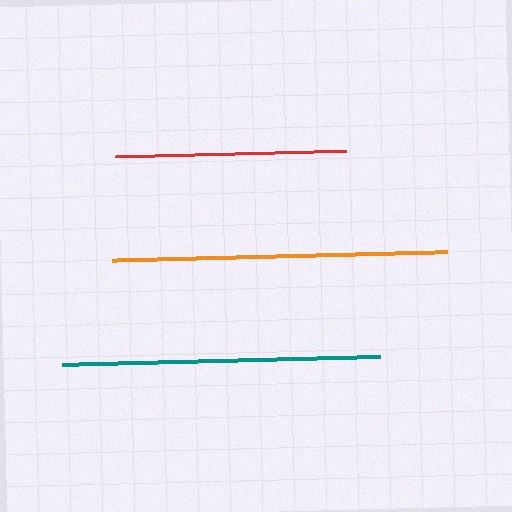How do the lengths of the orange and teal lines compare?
The orange and teal lines are approximately the same length.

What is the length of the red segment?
The red segment is approximately 231 pixels long.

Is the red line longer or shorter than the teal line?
The teal line is longer than the red line.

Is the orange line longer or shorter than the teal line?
The orange line is longer than the teal line.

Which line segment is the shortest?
The red line is the shortest at approximately 231 pixels.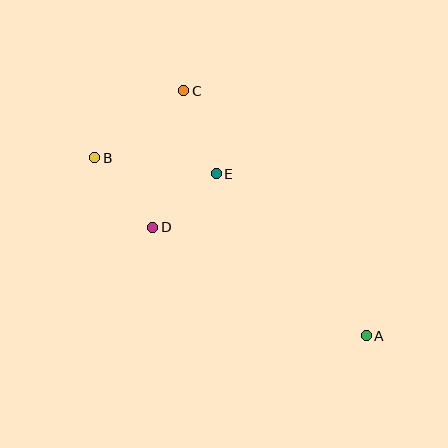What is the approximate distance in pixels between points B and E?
The distance between B and E is approximately 123 pixels.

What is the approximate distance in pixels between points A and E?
The distance between A and E is approximately 221 pixels.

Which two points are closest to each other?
Points D and E are closest to each other.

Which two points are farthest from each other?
Points A and B are farthest from each other.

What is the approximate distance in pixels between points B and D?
The distance between B and D is approximately 90 pixels.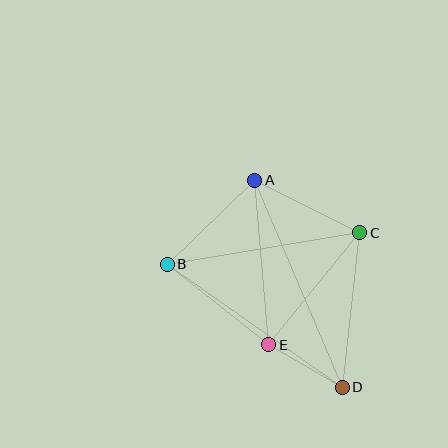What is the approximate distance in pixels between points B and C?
The distance between B and C is approximately 195 pixels.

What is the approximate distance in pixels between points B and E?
The distance between B and E is approximately 129 pixels.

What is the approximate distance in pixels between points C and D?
The distance between C and D is approximately 155 pixels.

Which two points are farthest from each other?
Points A and D are farthest from each other.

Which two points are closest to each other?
Points D and E are closest to each other.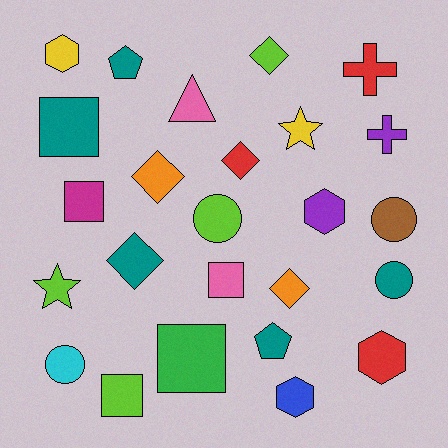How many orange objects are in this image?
There are 2 orange objects.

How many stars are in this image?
There are 2 stars.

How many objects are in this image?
There are 25 objects.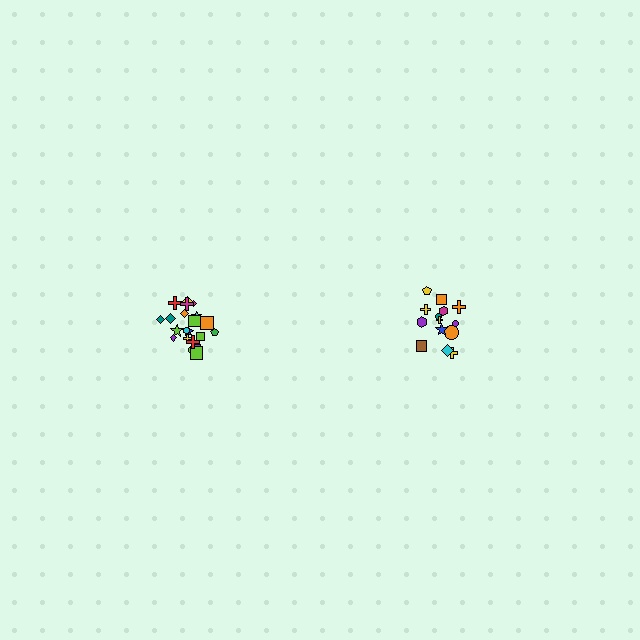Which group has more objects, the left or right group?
The left group.